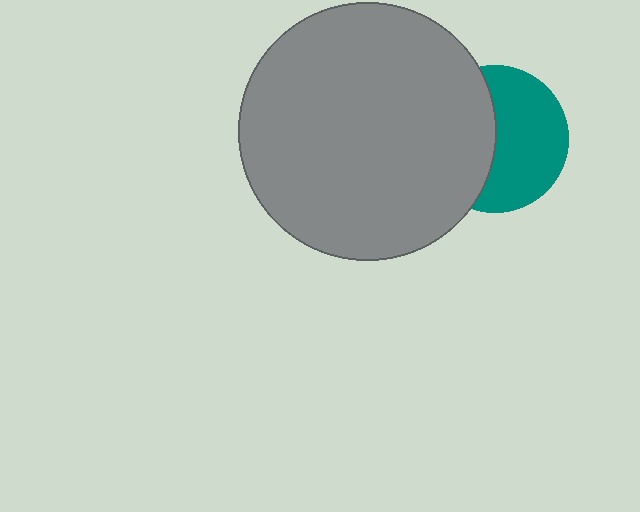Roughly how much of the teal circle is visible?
About half of it is visible (roughly 55%).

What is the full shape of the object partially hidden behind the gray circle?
The partially hidden object is a teal circle.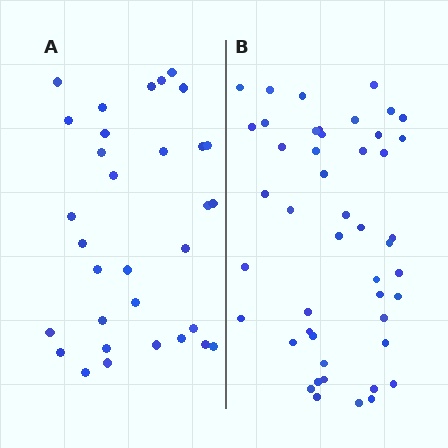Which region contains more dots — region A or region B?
Region B (the right region) has more dots.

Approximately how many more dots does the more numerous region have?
Region B has approximately 15 more dots than region A.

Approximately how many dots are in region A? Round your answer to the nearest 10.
About 30 dots. (The exact count is 32, which rounds to 30.)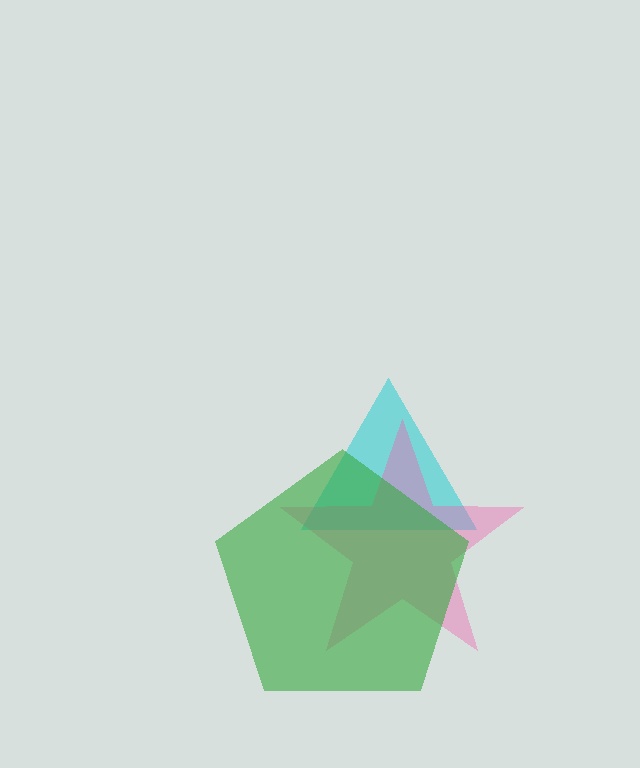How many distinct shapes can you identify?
There are 3 distinct shapes: a cyan triangle, a pink star, a green pentagon.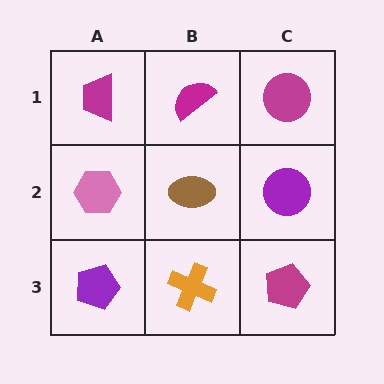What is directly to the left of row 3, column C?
An orange cross.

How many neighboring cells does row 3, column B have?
3.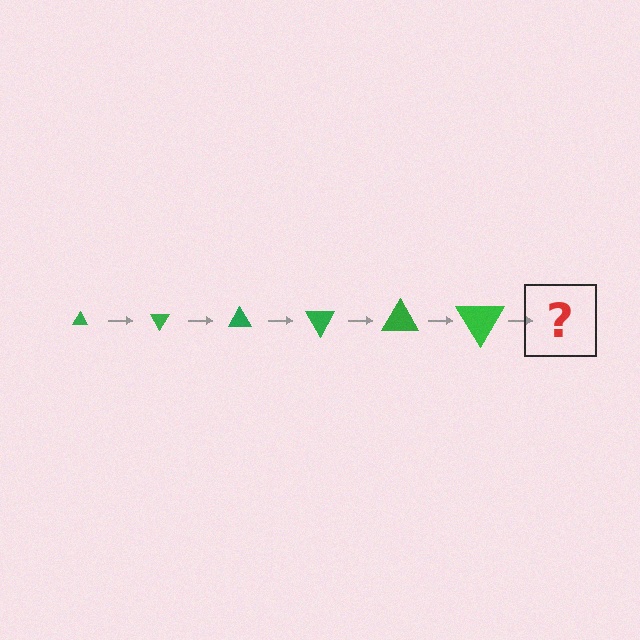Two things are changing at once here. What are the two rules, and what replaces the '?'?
The two rules are that the triangle grows larger each step and it rotates 60 degrees each step. The '?' should be a triangle, larger than the previous one and rotated 360 degrees from the start.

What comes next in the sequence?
The next element should be a triangle, larger than the previous one and rotated 360 degrees from the start.